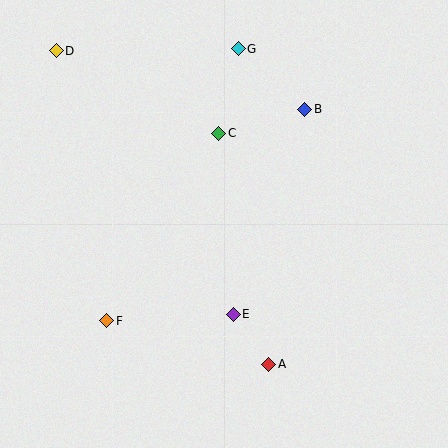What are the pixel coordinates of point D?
Point D is at (56, 51).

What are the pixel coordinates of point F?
Point F is at (107, 321).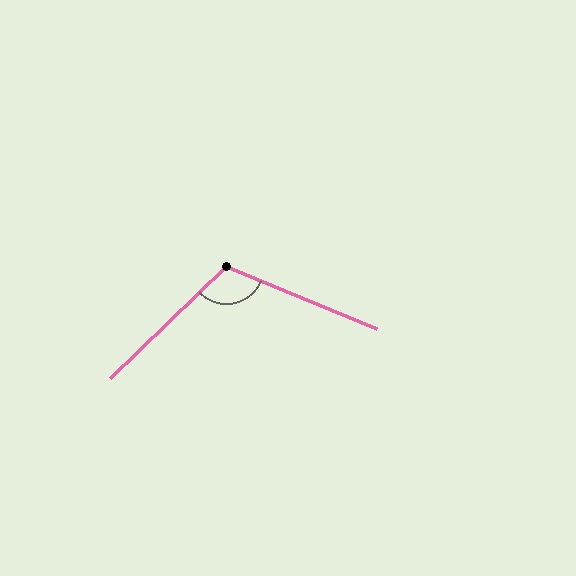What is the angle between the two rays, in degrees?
Approximately 113 degrees.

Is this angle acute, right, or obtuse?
It is obtuse.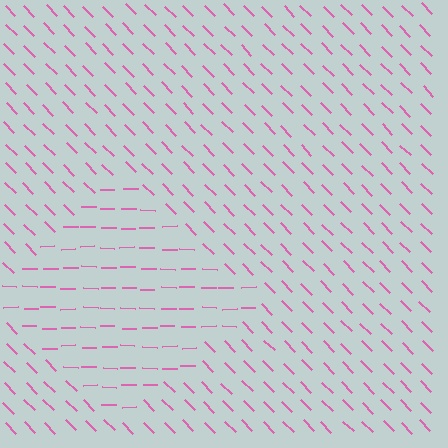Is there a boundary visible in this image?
Yes, there is a texture boundary formed by a change in line orientation.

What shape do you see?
I see a diamond.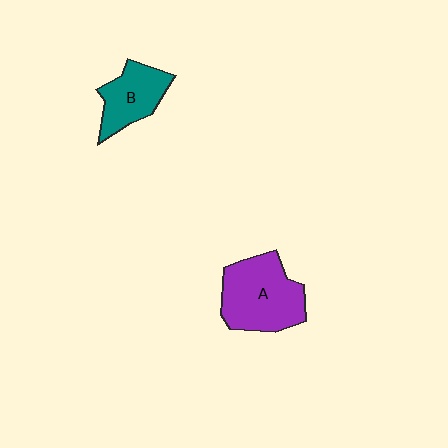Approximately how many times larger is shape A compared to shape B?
Approximately 1.5 times.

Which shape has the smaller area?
Shape B (teal).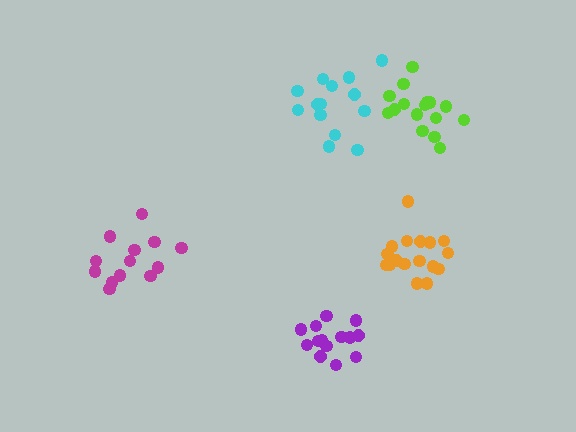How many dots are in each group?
Group 1: 16 dots, Group 2: 14 dots, Group 3: 15 dots, Group 4: 17 dots, Group 5: 13 dots (75 total).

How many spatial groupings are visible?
There are 5 spatial groupings.